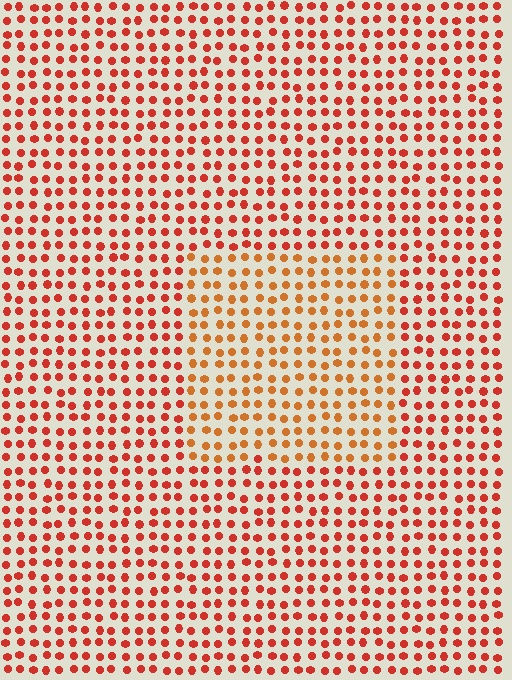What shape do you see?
I see a rectangle.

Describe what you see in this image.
The image is filled with small red elements in a uniform arrangement. A rectangle-shaped region is visible where the elements are tinted to a slightly different hue, forming a subtle color boundary.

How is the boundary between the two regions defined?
The boundary is defined purely by a slight shift in hue (about 24 degrees). Spacing, size, and orientation are identical on both sides.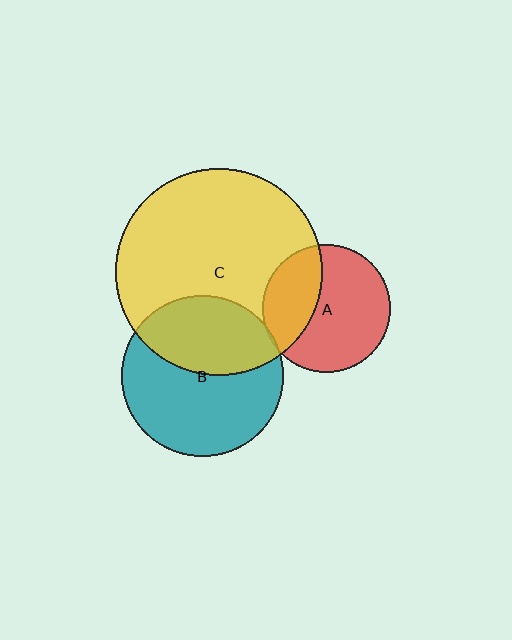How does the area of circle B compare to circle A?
Approximately 1.6 times.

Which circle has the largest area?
Circle C (yellow).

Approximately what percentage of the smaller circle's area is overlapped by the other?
Approximately 5%.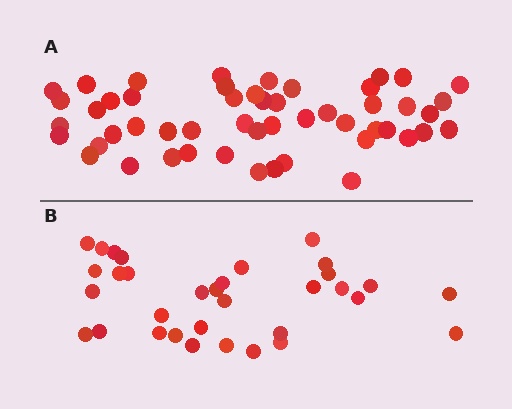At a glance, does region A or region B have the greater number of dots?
Region A (the top region) has more dots.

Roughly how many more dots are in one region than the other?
Region A has approximately 20 more dots than region B.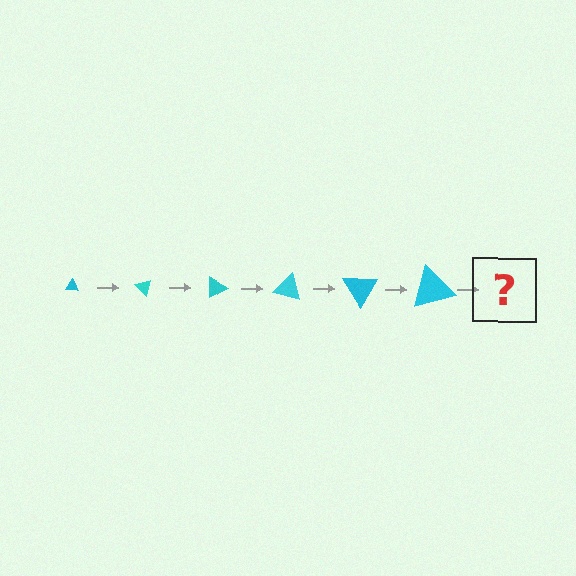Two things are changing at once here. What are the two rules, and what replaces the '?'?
The two rules are that the triangle grows larger each step and it rotates 45 degrees each step. The '?' should be a triangle, larger than the previous one and rotated 270 degrees from the start.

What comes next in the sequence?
The next element should be a triangle, larger than the previous one and rotated 270 degrees from the start.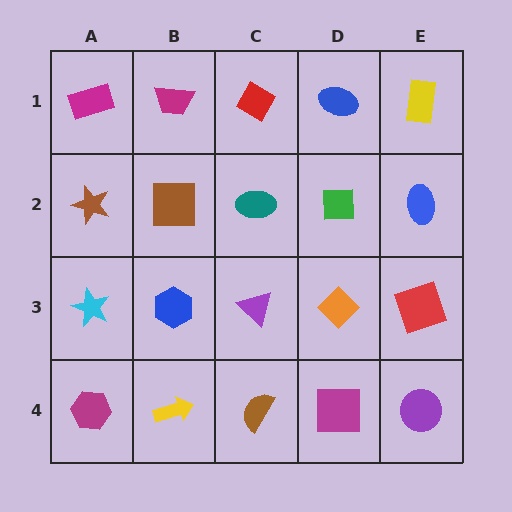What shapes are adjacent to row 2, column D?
A blue ellipse (row 1, column D), an orange diamond (row 3, column D), a teal ellipse (row 2, column C), a blue ellipse (row 2, column E).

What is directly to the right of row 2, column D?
A blue ellipse.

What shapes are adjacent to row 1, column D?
A green square (row 2, column D), a red diamond (row 1, column C), a yellow rectangle (row 1, column E).